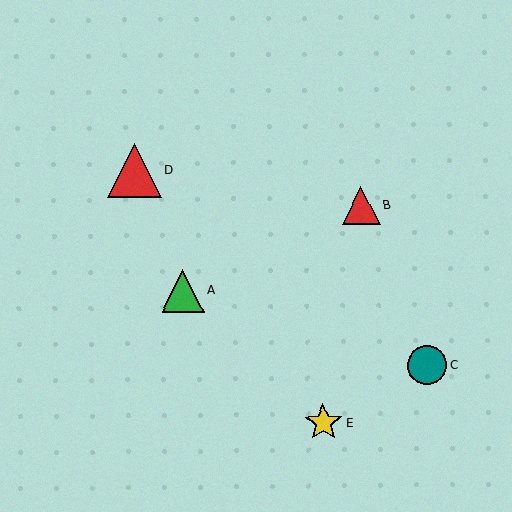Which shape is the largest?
The red triangle (labeled D) is the largest.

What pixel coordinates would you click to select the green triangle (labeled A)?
Click at (183, 291) to select the green triangle A.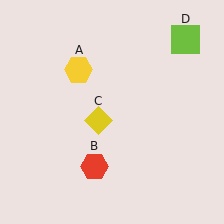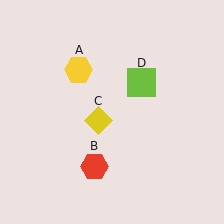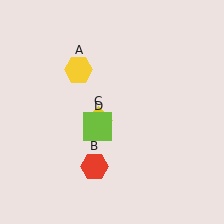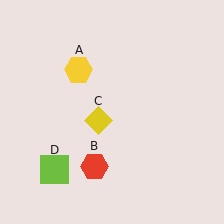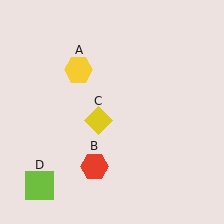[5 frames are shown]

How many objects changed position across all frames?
1 object changed position: lime square (object D).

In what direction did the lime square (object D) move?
The lime square (object D) moved down and to the left.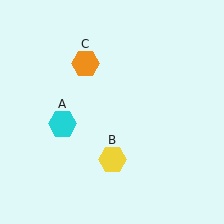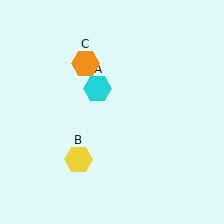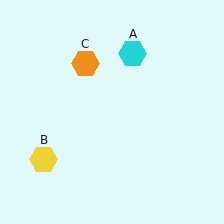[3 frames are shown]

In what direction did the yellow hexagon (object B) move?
The yellow hexagon (object B) moved left.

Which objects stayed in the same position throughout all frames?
Orange hexagon (object C) remained stationary.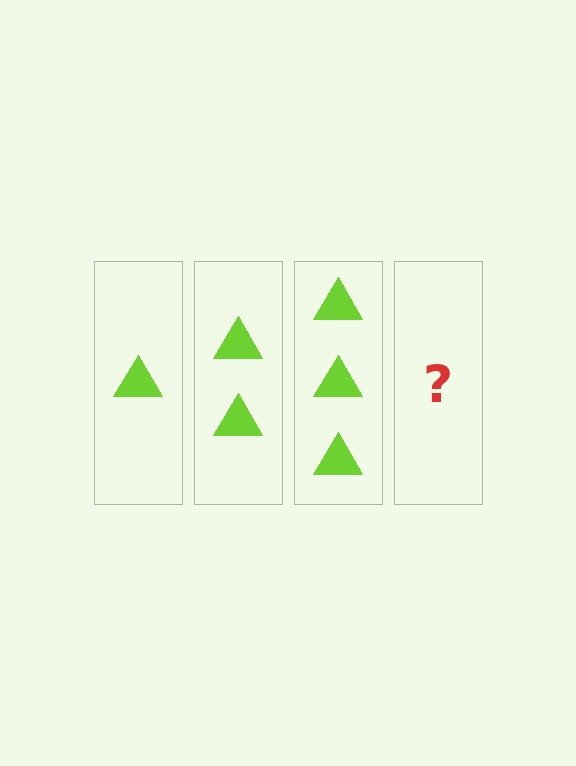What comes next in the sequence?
The next element should be 4 triangles.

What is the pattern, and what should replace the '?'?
The pattern is that each step adds one more triangle. The '?' should be 4 triangles.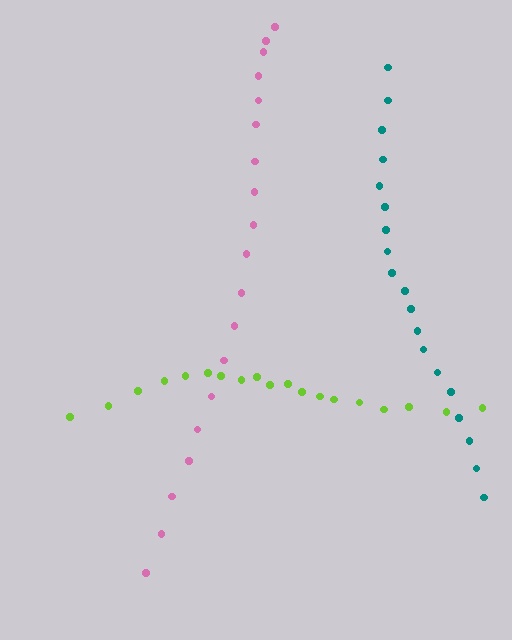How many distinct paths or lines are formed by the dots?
There are 3 distinct paths.